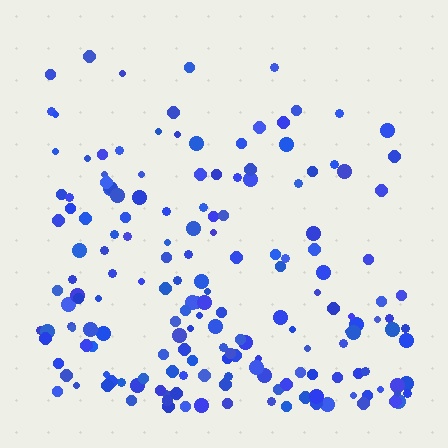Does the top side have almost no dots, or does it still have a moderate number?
Still a moderate number, just noticeably fewer than the bottom.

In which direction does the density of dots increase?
From top to bottom, with the bottom side densest.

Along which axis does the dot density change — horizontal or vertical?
Vertical.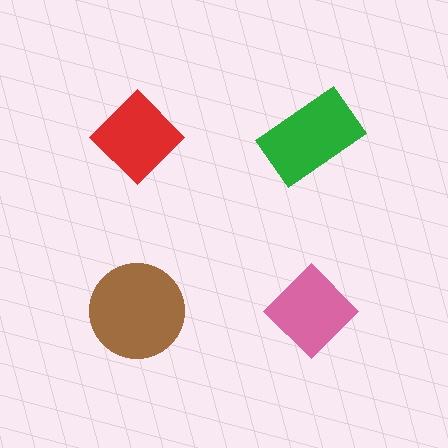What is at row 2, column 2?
A pink diamond.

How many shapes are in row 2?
2 shapes.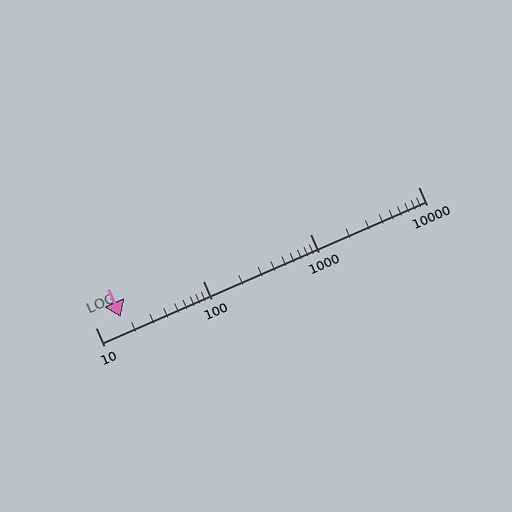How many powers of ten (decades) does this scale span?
The scale spans 3 decades, from 10 to 10000.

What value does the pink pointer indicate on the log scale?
The pointer indicates approximately 17.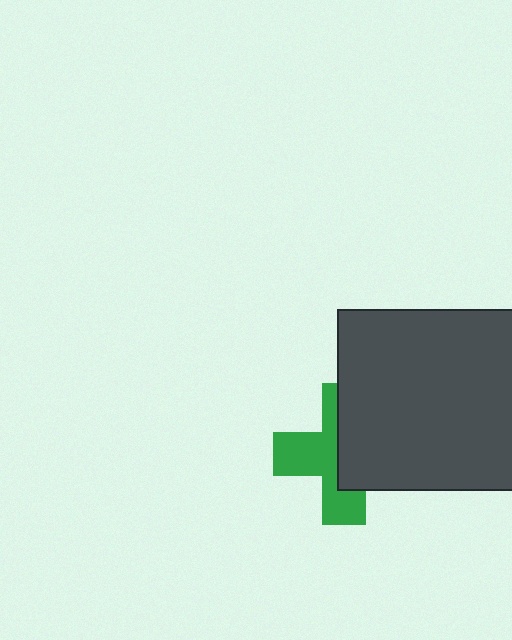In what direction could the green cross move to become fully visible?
The green cross could move left. That would shift it out from behind the dark gray square entirely.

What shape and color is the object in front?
The object in front is a dark gray square.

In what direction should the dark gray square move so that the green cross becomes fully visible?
The dark gray square should move right. That is the shortest direction to clear the overlap and leave the green cross fully visible.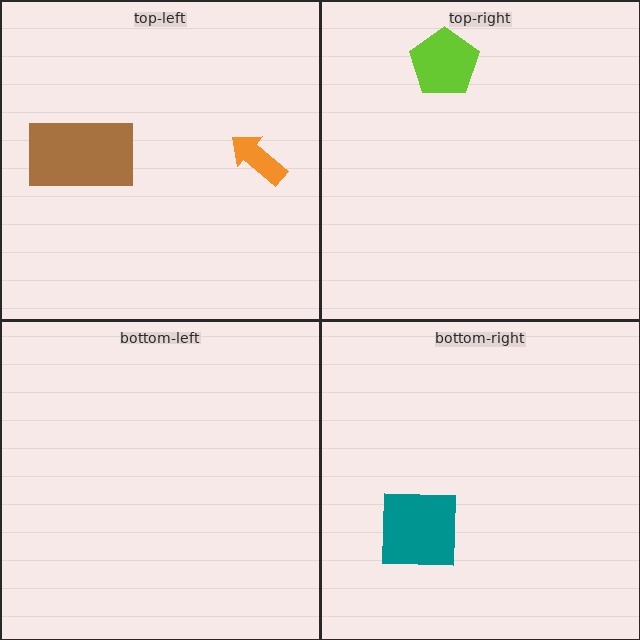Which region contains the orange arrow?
The top-left region.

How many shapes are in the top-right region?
1.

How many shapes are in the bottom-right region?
1.